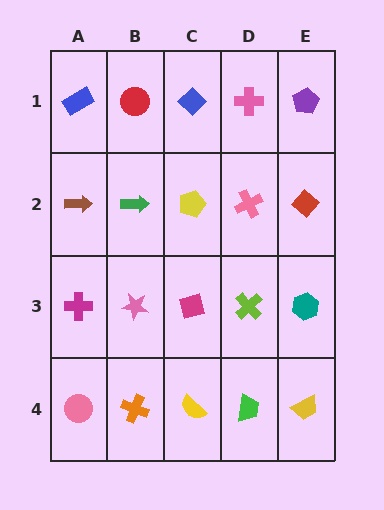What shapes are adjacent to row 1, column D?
A pink cross (row 2, column D), a blue diamond (row 1, column C), a purple pentagon (row 1, column E).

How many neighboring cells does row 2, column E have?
3.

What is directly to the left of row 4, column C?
An orange cross.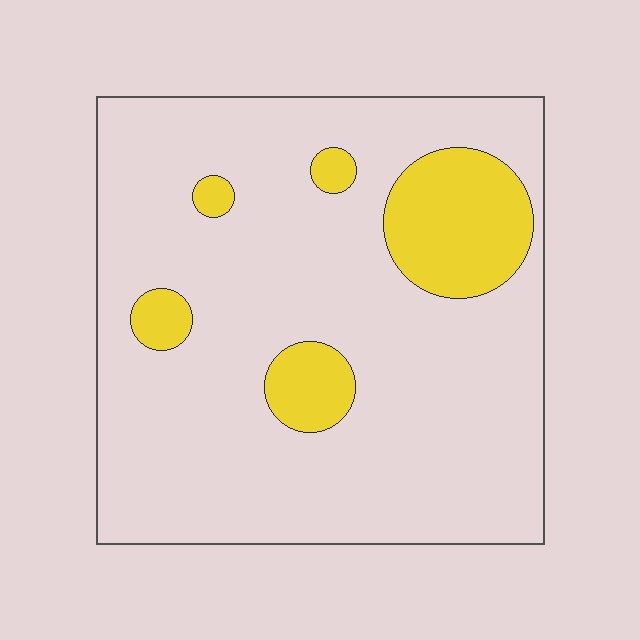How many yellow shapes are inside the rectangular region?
5.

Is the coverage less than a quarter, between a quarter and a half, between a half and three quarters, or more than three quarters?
Less than a quarter.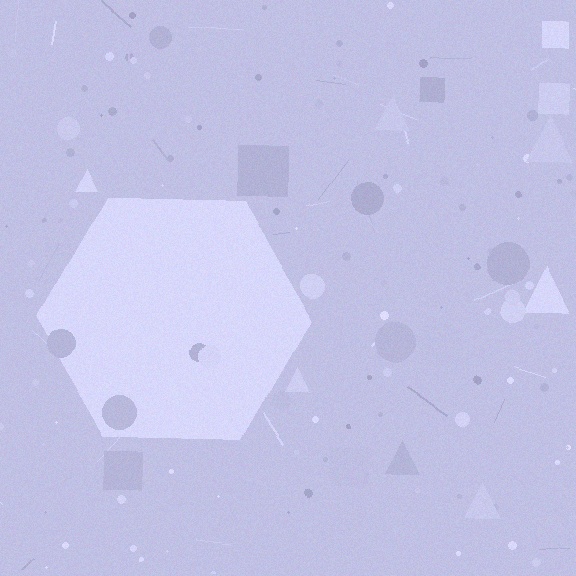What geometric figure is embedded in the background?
A hexagon is embedded in the background.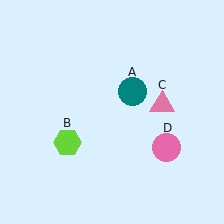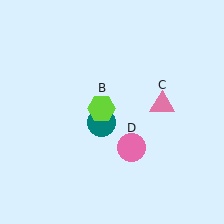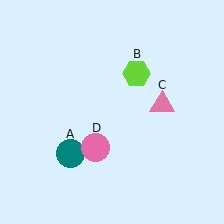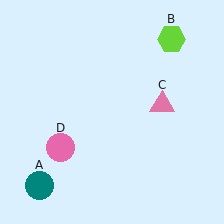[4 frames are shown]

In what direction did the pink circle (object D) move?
The pink circle (object D) moved left.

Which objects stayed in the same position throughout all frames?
Pink triangle (object C) remained stationary.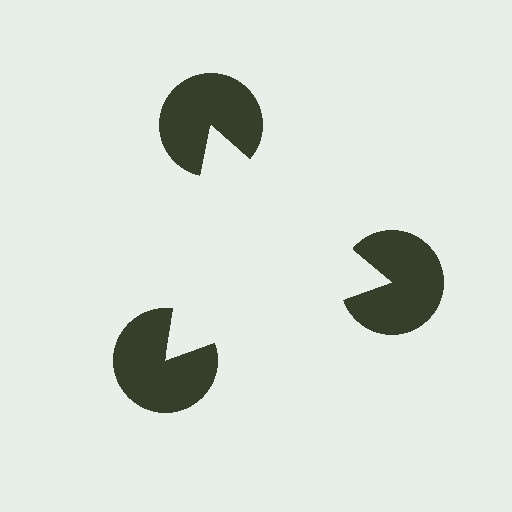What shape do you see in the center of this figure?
An illusory triangle — its edges are inferred from the aligned wedge cuts in the pac-man discs, not physically drawn.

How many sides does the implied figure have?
3 sides.